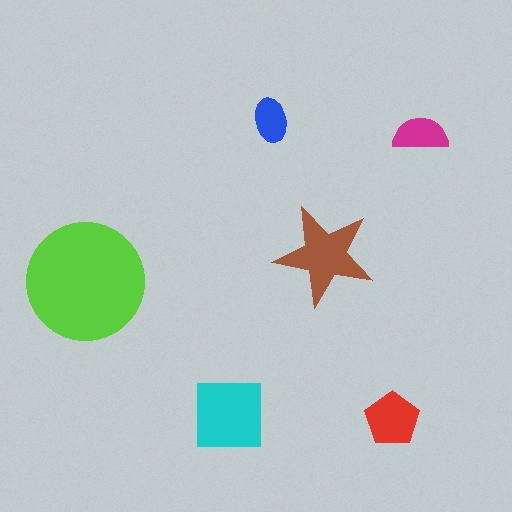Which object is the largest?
The lime circle.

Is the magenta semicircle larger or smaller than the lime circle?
Smaller.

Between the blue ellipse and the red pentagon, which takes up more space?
The red pentagon.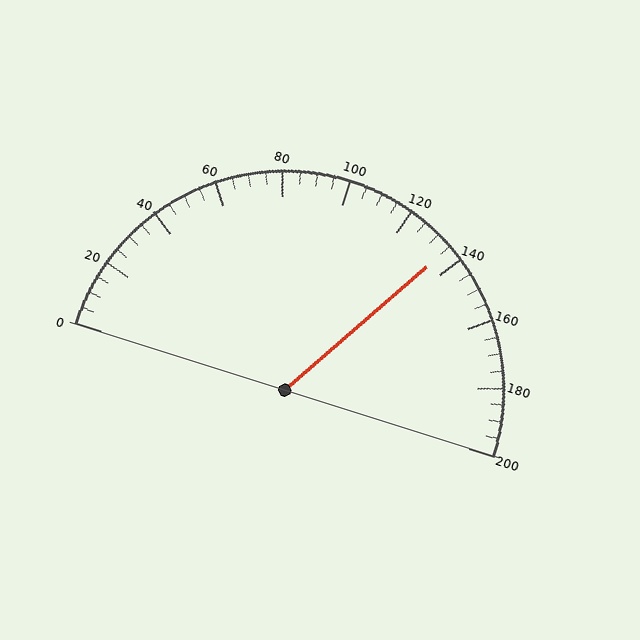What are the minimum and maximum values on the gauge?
The gauge ranges from 0 to 200.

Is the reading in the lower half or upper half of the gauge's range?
The reading is in the upper half of the range (0 to 200).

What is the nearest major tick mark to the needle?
The nearest major tick mark is 140.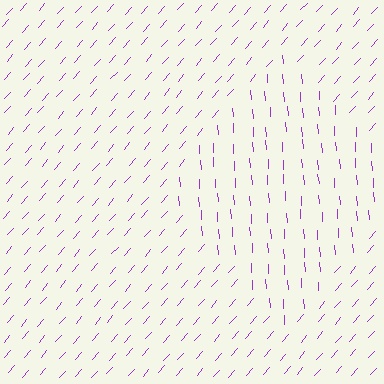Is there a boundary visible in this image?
Yes, there is a texture boundary formed by a change in line orientation.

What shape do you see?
I see a diamond.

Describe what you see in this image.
The image is filled with small purple line segments. A diamond region in the image has lines oriented differently from the surrounding lines, creating a visible texture boundary.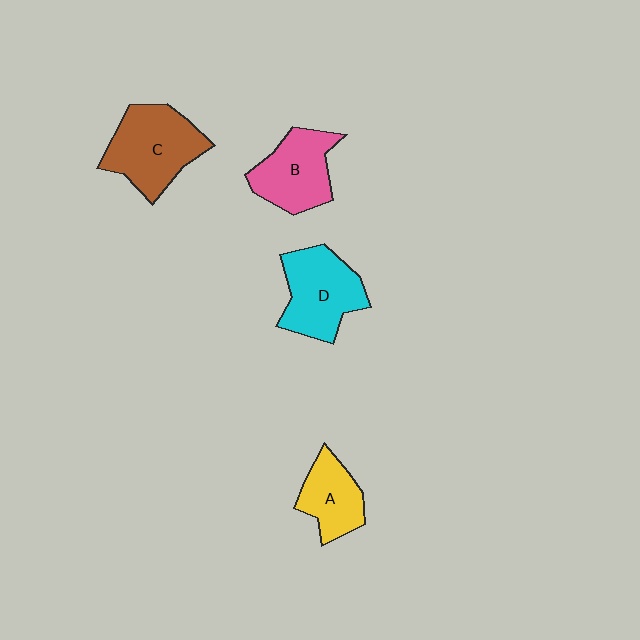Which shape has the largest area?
Shape C (brown).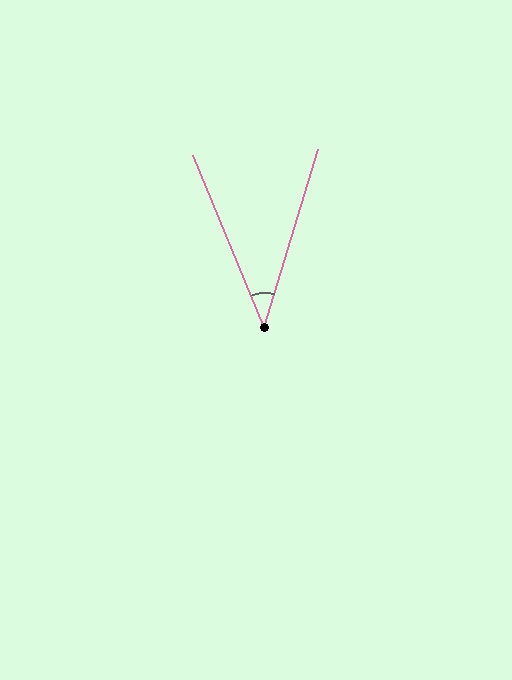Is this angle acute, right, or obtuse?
It is acute.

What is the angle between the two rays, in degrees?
Approximately 39 degrees.